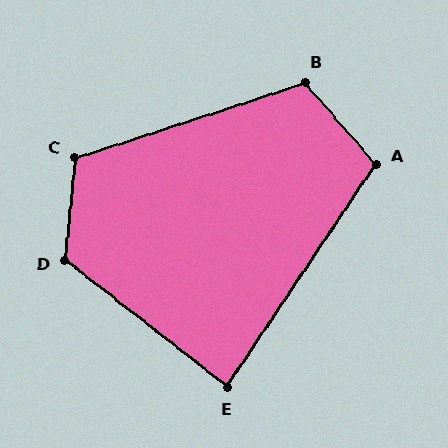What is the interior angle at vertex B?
Approximately 113 degrees (obtuse).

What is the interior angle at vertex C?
Approximately 114 degrees (obtuse).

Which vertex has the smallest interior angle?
E, at approximately 86 degrees.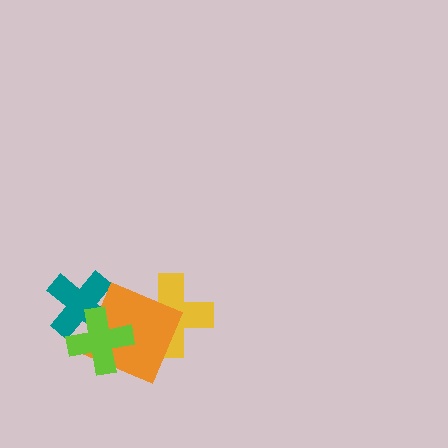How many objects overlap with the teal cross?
2 objects overlap with the teal cross.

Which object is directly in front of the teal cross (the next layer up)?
The orange square is directly in front of the teal cross.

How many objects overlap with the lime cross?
2 objects overlap with the lime cross.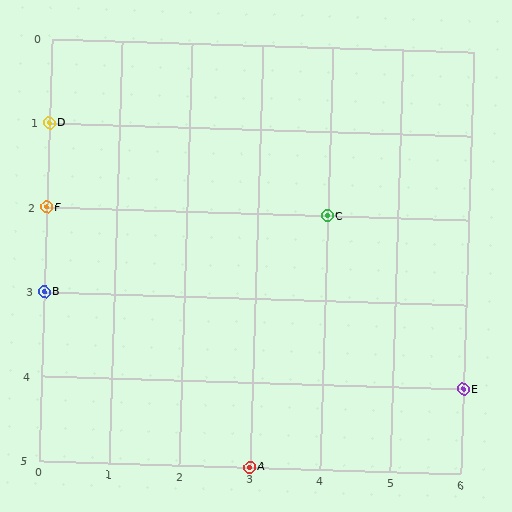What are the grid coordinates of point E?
Point E is at grid coordinates (6, 4).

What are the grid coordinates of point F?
Point F is at grid coordinates (0, 2).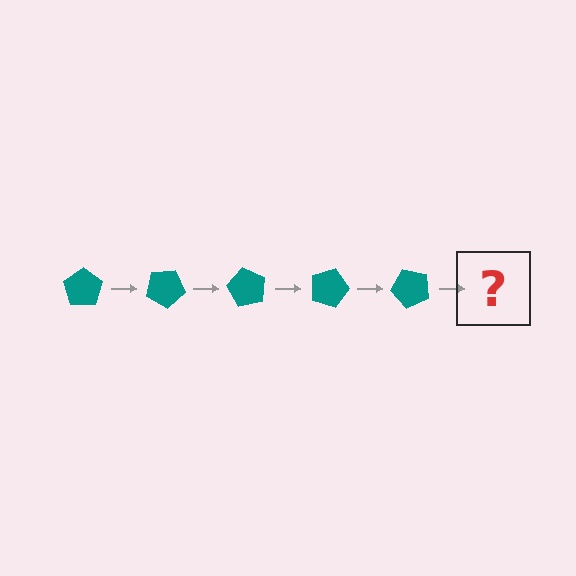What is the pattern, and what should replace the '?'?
The pattern is that the pentagon rotates 30 degrees each step. The '?' should be a teal pentagon rotated 150 degrees.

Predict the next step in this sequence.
The next step is a teal pentagon rotated 150 degrees.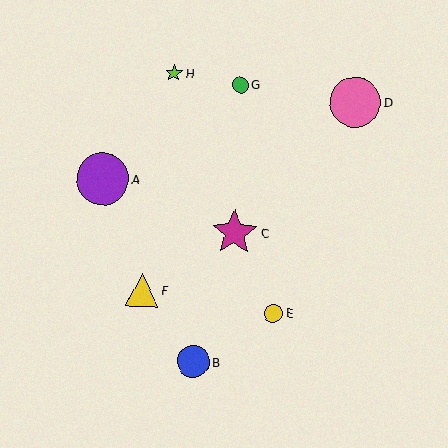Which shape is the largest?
The purple circle (labeled A) is the largest.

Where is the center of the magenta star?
The center of the magenta star is at (235, 232).